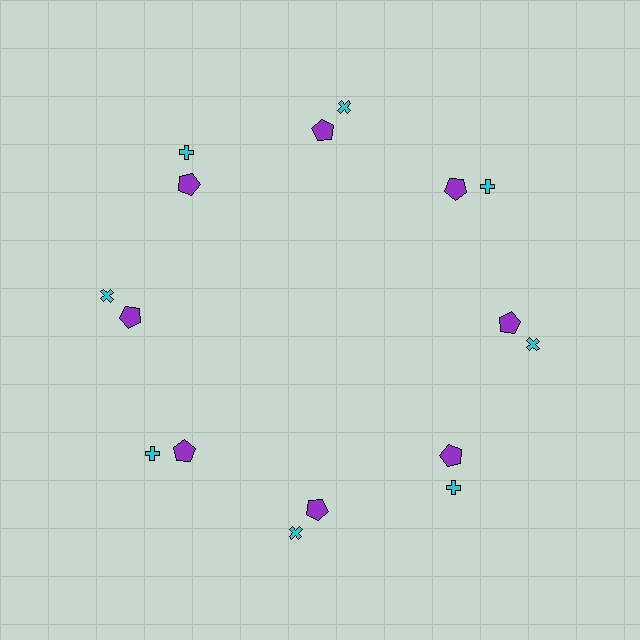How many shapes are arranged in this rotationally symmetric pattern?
There are 16 shapes, arranged in 8 groups of 2.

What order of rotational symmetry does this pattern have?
This pattern has 8-fold rotational symmetry.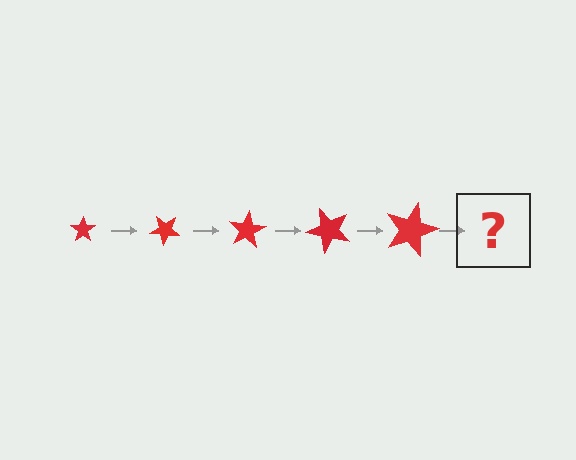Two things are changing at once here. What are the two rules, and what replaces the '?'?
The two rules are that the star grows larger each step and it rotates 40 degrees each step. The '?' should be a star, larger than the previous one and rotated 200 degrees from the start.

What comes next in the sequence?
The next element should be a star, larger than the previous one and rotated 200 degrees from the start.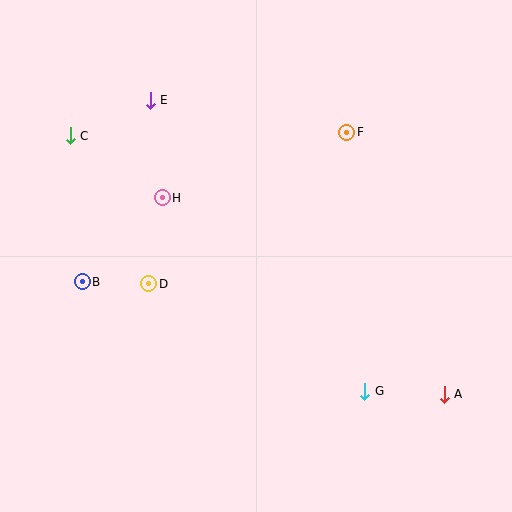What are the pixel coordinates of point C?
Point C is at (70, 136).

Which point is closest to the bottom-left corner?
Point B is closest to the bottom-left corner.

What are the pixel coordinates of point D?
Point D is at (149, 284).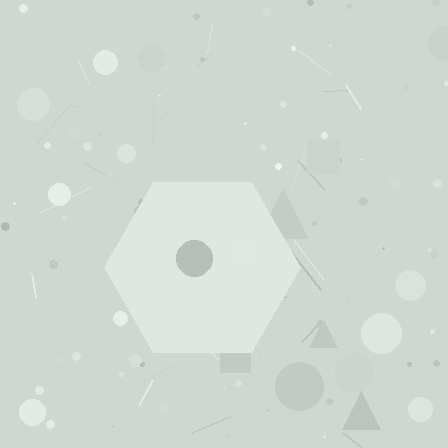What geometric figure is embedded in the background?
A hexagon is embedded in the background.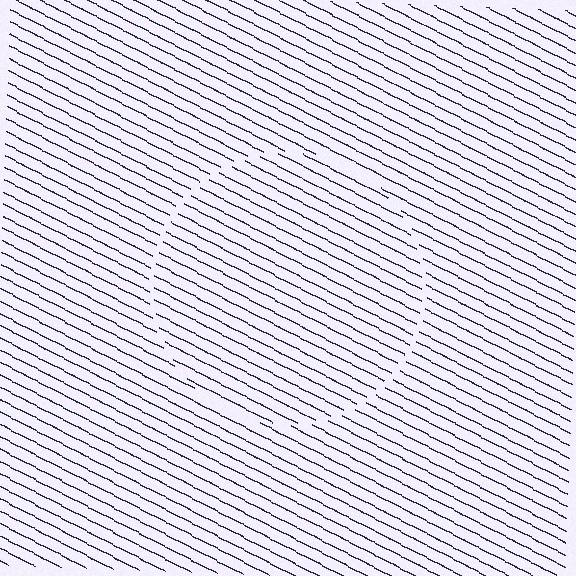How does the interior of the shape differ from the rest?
The interior of the shape contains the same grating, shifted by half a period — the contour is defined by the phase discontinuity where line-ends from the inner and outer gratings abut.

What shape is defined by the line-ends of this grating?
An illusory circle. The interior of the shape contains the same grating, shifted by half a period — the contour is defined by the phase discontinuity where line-ends from the inner and outer gratings abut.